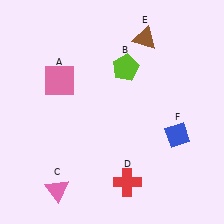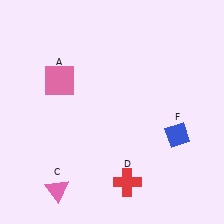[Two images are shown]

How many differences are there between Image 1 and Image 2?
There are 2 differences between the two images.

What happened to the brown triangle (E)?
The brown triangle (E) was removed in Image 2. It was in the top-right area of Image 1.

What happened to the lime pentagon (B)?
The lime pentagon (B) was removed in Image 2. It was in the top-right area of Image 1.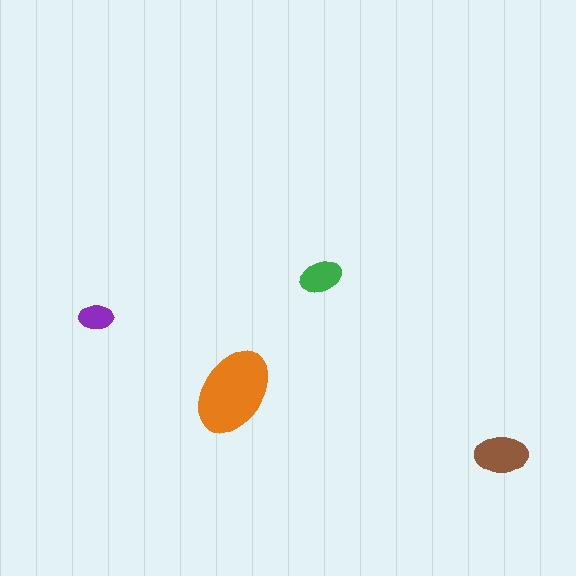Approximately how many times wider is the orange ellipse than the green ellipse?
About 2 times wider.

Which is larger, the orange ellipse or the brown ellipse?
The orange one.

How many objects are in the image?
There are 4 objects in the image.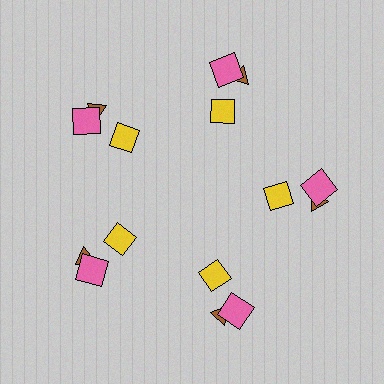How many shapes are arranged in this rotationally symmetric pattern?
There are 15 shapes, arranged in 5 groups of 3.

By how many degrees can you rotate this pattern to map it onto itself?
The pattern maps onto itself every 72 degrees of rotation.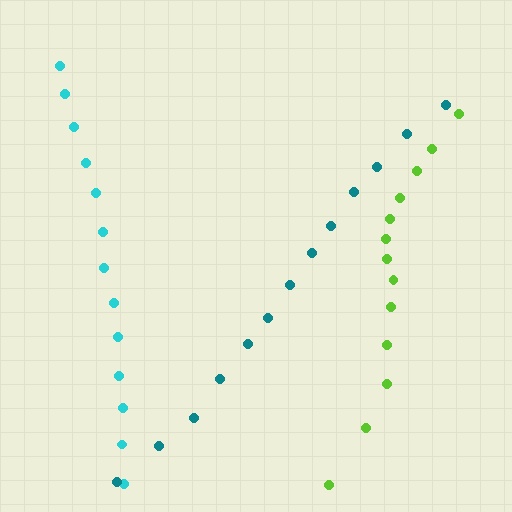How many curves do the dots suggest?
There are 3 distinct paths.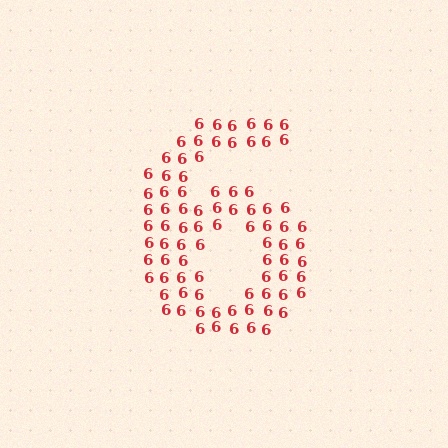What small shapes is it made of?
It is made of small digit 6's.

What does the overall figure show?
The overall figure shows the digit 6.